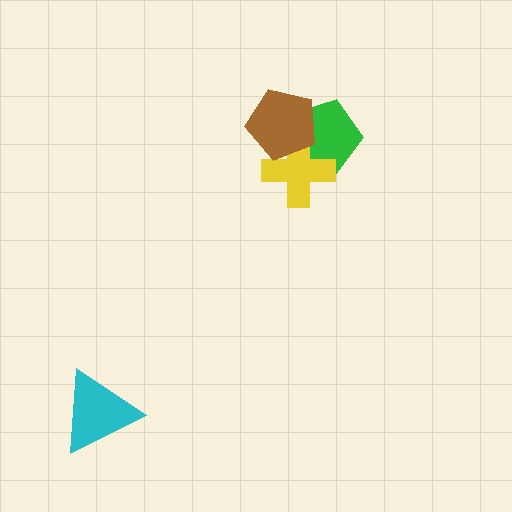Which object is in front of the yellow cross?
The brown pentagon is in front of the yellow cross.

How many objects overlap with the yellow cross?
2 objects overlap with the yellow cross.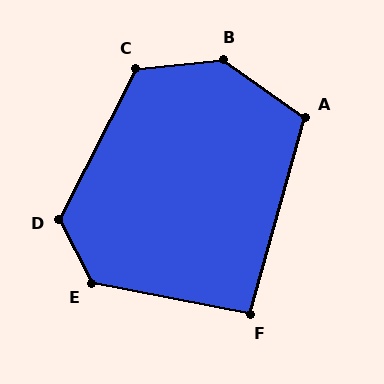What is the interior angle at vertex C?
Approximately 123 degrees (obtuse).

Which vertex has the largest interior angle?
B, at approximately 139 degrees.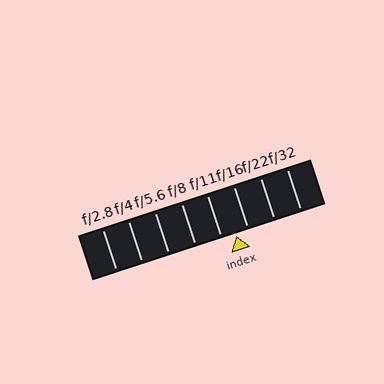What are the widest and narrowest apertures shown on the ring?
The widest aperture shown is f/2.8 and the narrowest is f/32.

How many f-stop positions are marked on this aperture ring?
There are 8 f-stop positions marked.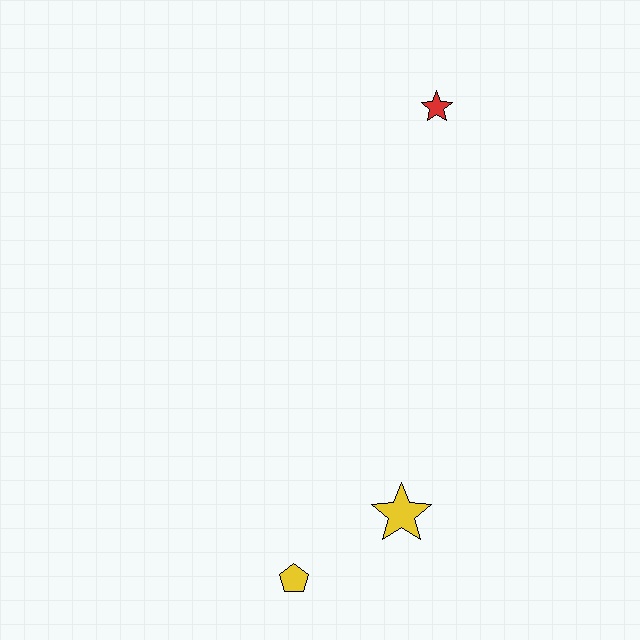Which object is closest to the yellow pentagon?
The yellow star is closest to the yellow pentagon.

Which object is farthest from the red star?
The yellow pentagon is farthest from the red star.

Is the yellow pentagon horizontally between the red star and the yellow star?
No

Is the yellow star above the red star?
No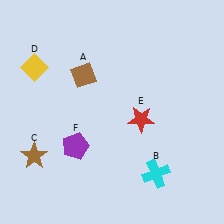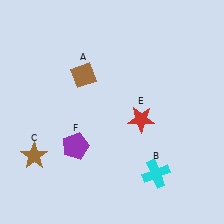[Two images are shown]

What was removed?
The yellow diamond (D) was removed in Image 2.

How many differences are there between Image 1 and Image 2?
There is 1 difference between the two images.